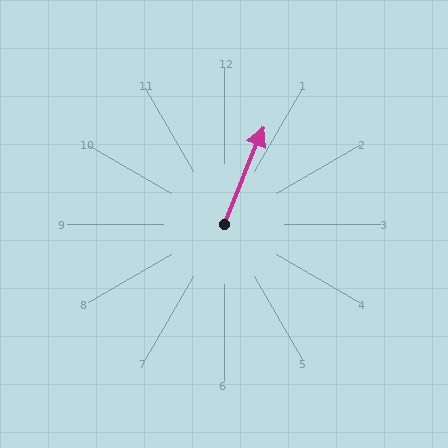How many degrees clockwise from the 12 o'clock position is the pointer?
Approximately 22 degrees.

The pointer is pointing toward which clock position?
Roughly 1 o'clock.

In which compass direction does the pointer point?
North.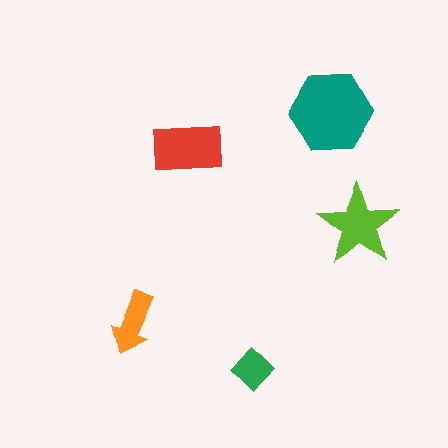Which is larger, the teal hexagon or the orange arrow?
The teal hexagon.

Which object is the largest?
The teal hexagon.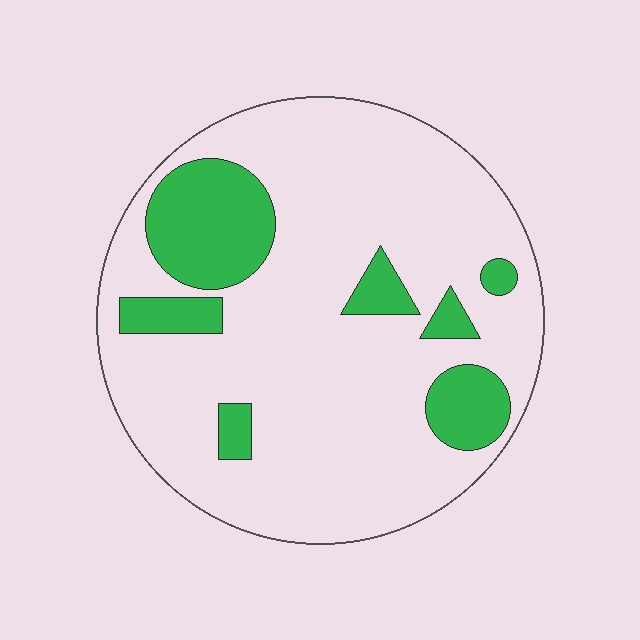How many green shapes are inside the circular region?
7.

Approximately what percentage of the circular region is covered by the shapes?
Approximately 20%.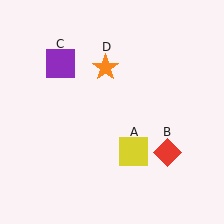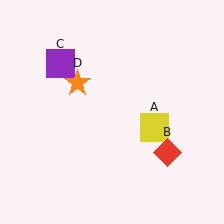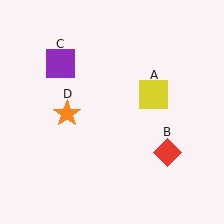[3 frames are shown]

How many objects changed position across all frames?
2 objects changed position: yellow square (object A), orange star (object D).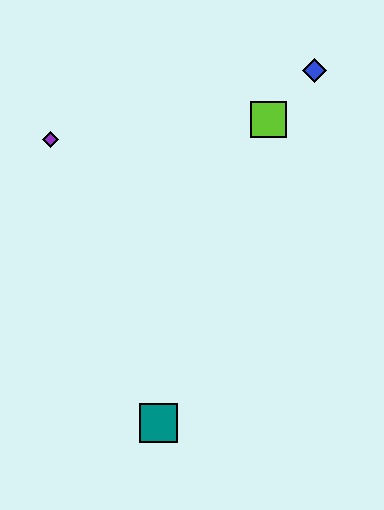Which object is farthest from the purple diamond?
The teal square is farthest from the purple diamond.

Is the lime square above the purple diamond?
Yes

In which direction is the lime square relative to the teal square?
The lime square is above the teal square.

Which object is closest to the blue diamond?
The lime square is closest to the blue diamond.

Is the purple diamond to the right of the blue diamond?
No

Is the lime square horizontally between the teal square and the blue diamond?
Yes